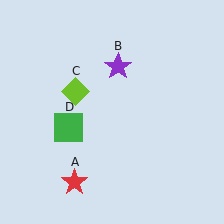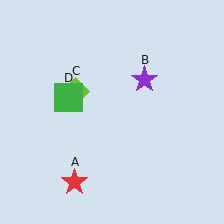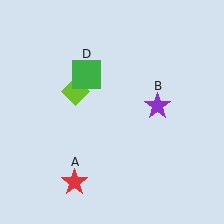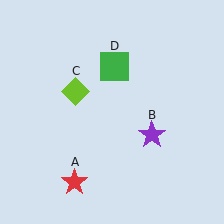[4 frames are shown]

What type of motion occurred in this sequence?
The purple star (object B), green square (object D) rotated clockwise around the center of the scene.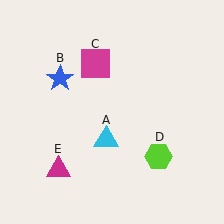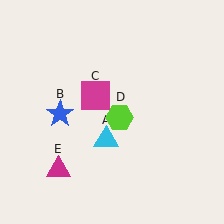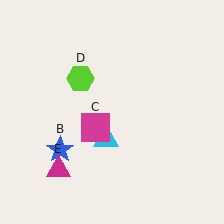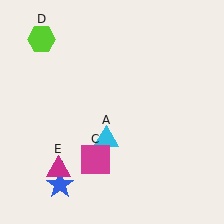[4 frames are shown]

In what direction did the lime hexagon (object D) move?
The lime hexagon (object D) moved up and to the left.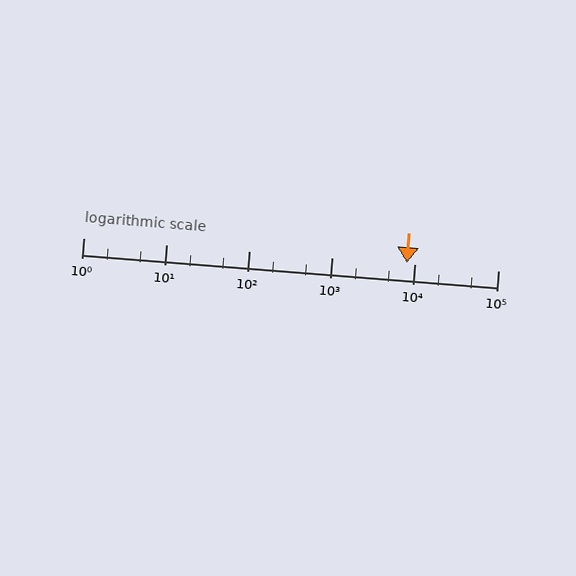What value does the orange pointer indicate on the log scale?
The pointer indicates approximately 8000.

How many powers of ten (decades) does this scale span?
The scale spans 5 decades, from 1 to 100000.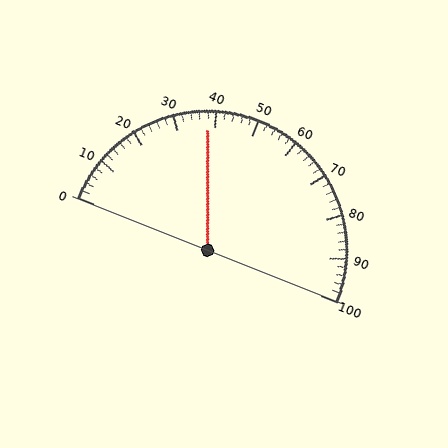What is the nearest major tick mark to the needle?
The nearest major tick mark is 40.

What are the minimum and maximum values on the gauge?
The gauge ranges from 0 to 100.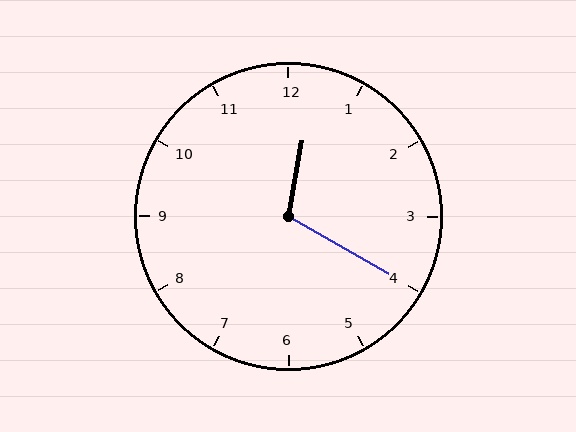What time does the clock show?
12:20.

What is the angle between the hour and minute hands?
Approximately 110 degrees.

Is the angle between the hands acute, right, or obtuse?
It is obtuse.